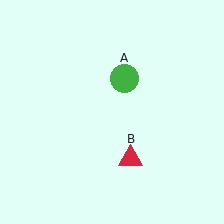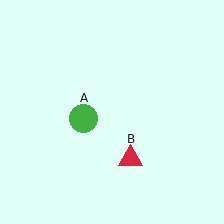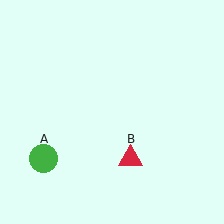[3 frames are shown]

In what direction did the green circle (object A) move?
The green circle (object A) moved down and to the left.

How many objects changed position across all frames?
1 object changed position: green circle (object A).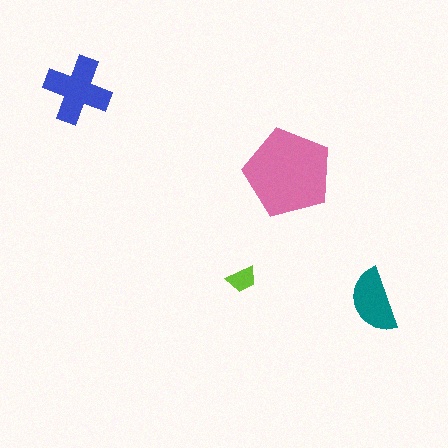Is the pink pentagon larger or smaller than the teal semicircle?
Larger.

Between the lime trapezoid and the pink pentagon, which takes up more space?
The pink pentagon.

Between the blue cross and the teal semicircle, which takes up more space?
The blue cross.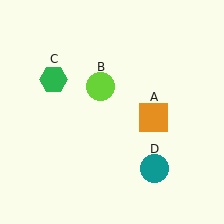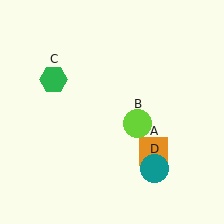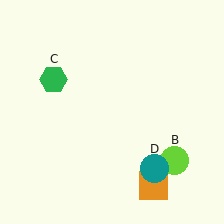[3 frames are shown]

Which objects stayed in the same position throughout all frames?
Green hexagon (object C) and teal circle (object D) remained stationary.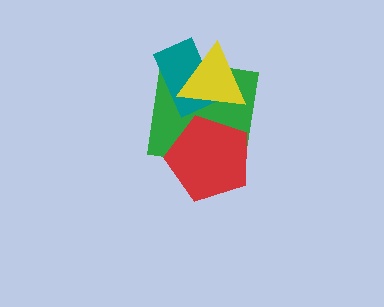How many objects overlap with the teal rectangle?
2 objects overlap with the teal rectangle.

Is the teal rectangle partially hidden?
Yes, it is partially covered by another shape.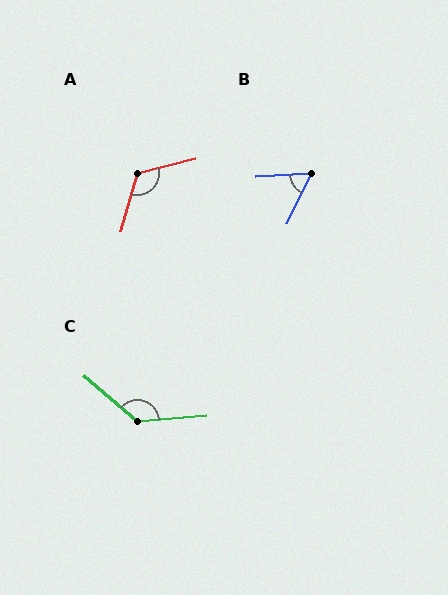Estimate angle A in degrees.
Approximately 121 degrees.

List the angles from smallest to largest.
B (61°), A (121°), C (135°).